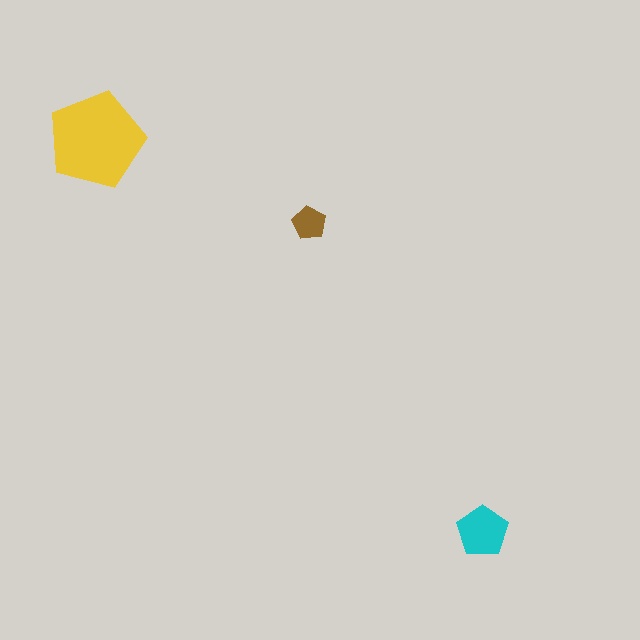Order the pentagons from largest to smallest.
the yellow one, the cyan one, the brown one.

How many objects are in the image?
There are 3 objects in the image.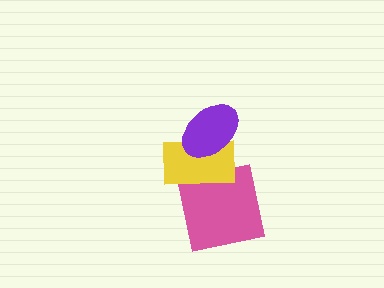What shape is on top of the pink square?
The yellow rectangle is on top of the pink square.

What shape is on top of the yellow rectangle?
The purple ellipse is on top of the yellow rectangle.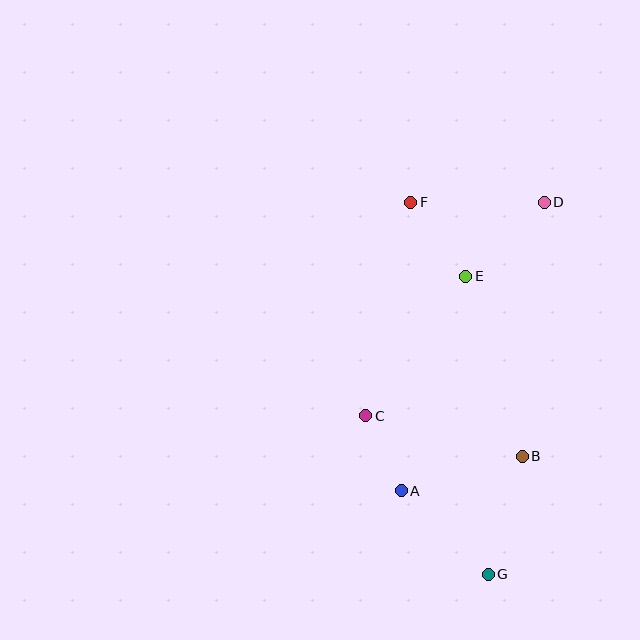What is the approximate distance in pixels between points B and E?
The distance between B and E is approximately 189 pixels.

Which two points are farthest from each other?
Points F and G are farthest from each other.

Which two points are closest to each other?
Points A and C are closest to each other.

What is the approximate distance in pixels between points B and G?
The distance between B and G is approximately 123 pixels.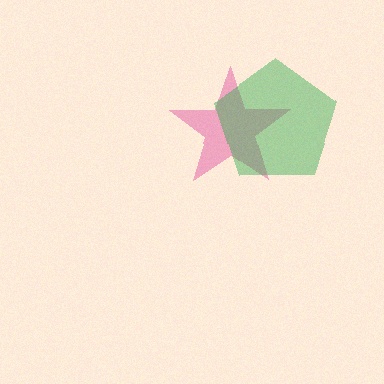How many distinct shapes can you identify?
There are 2 distinct shapes: a pink star, a green pentagon.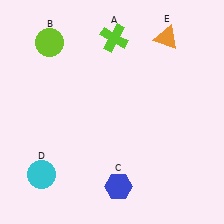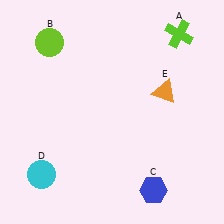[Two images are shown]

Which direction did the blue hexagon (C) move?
The blue hexagon (C) moved right.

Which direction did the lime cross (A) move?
The lime cross (A) moved right.